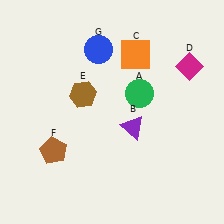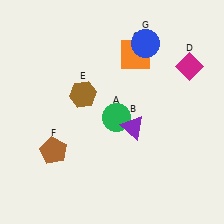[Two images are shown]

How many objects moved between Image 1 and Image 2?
2 objects moved between the two images.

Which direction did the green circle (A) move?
The green circle (A) moved down.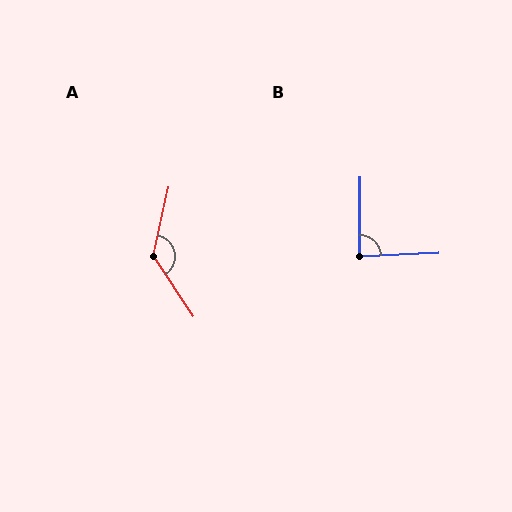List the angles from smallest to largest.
B (87°), A (133°).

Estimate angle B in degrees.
Approximately 87 degrees.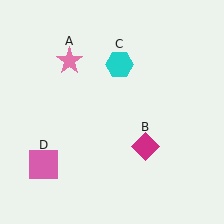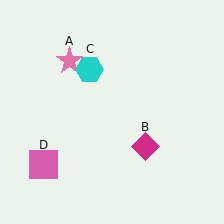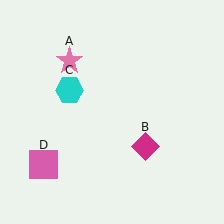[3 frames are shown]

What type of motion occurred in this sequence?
The cyan hexagon (object C) rotated counterclockwise around the center of the scene.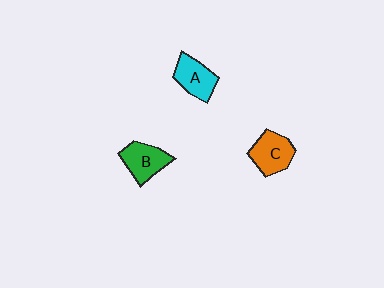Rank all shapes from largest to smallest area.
From largest to smallest: C (orange), B (green), A (cyan).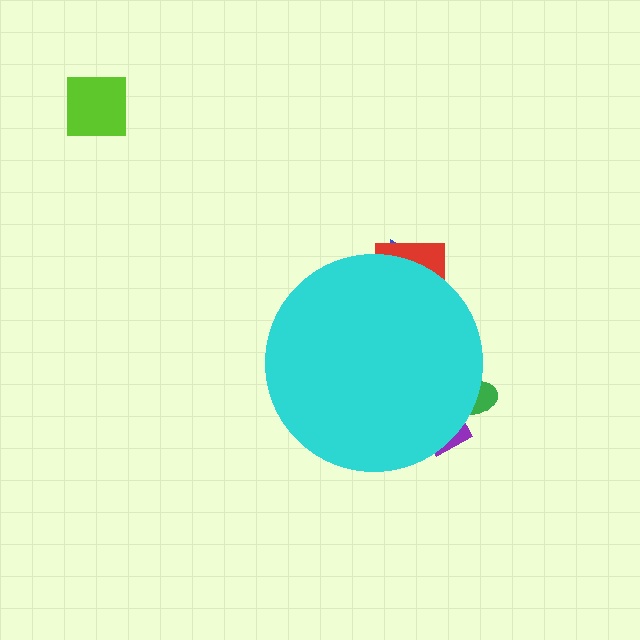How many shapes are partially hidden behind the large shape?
4 shapes are partially hidden.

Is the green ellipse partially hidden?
Yes, the green ellipse is partially hidden behind the cyan circle.